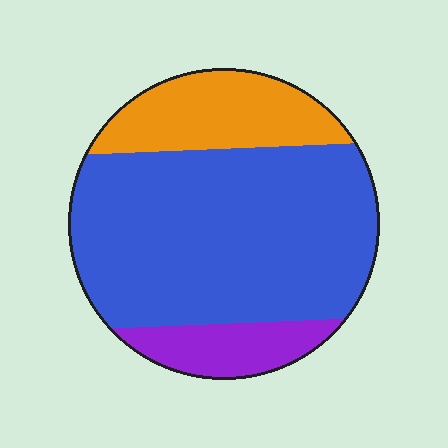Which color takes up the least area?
Purple, at roughly 10%.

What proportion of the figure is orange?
Orange covers about 20% of the figure.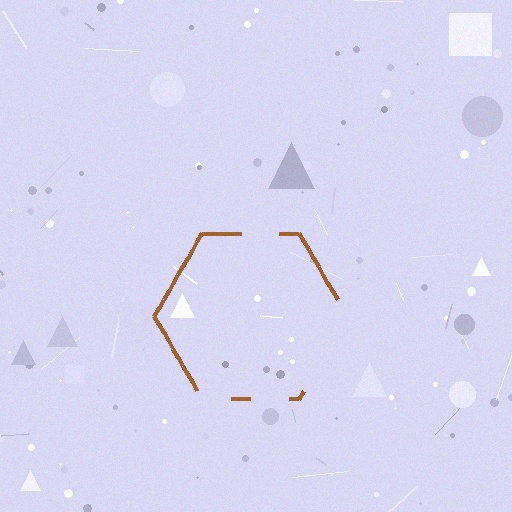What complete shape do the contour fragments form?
The contour fragments form a hexagon.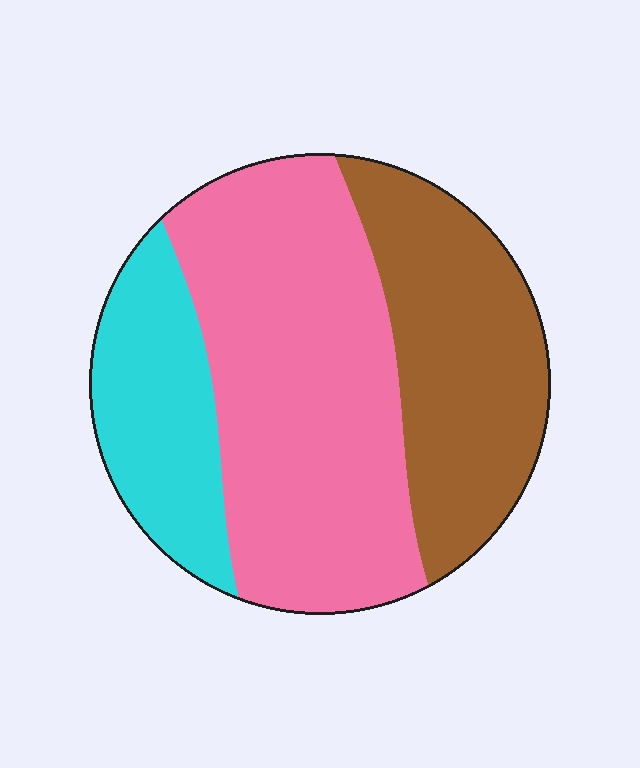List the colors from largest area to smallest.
From largest to smallest: pink, brown, cyan.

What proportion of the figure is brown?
Brown takes up about one third (1/3) of the figure.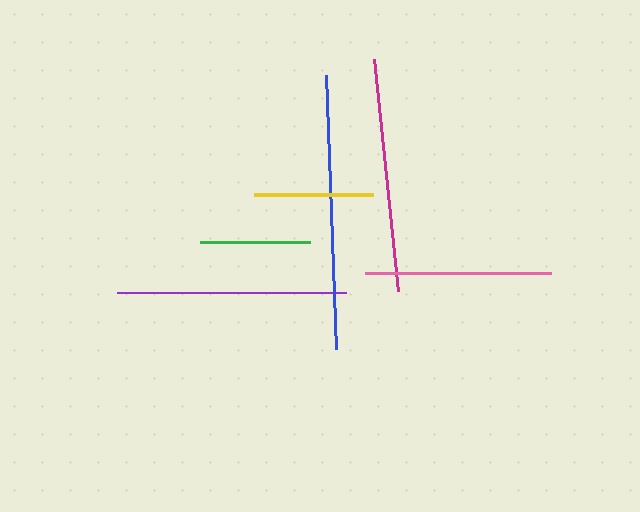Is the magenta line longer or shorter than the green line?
The magenta line is longer than the green line.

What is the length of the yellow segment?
The yellow segment is approximately 119 pixels long.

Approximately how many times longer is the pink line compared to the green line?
The pink line is approximately 1.7 times the length of the green line.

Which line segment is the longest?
The blue line is the longest at approximately 275 pixels.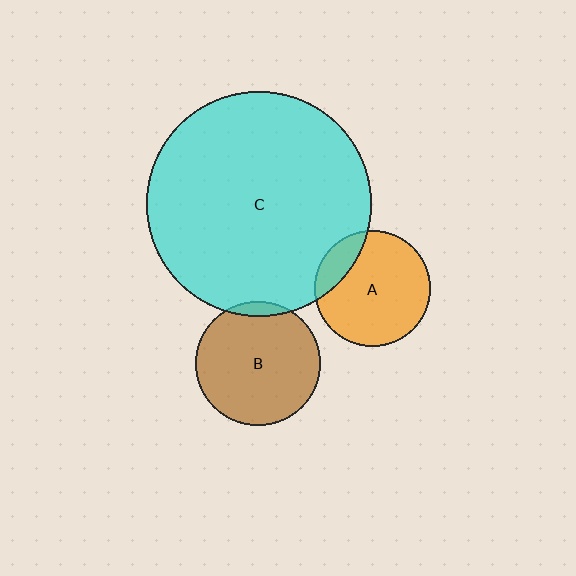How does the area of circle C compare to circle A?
Approximately 3.7 times.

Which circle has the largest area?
Circle C (cyan).